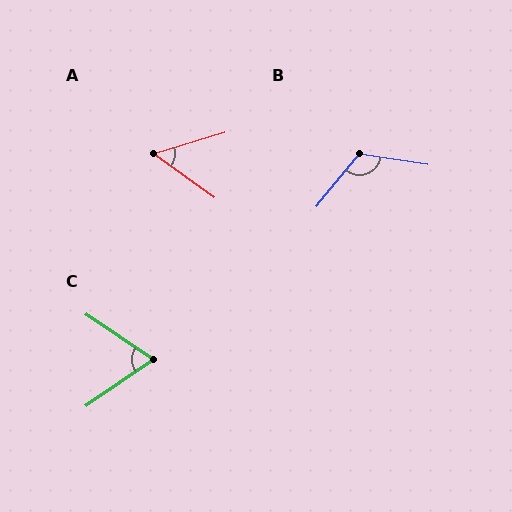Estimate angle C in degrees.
Approximately 69 degrees.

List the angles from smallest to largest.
A (53°), C (69°), B (120°).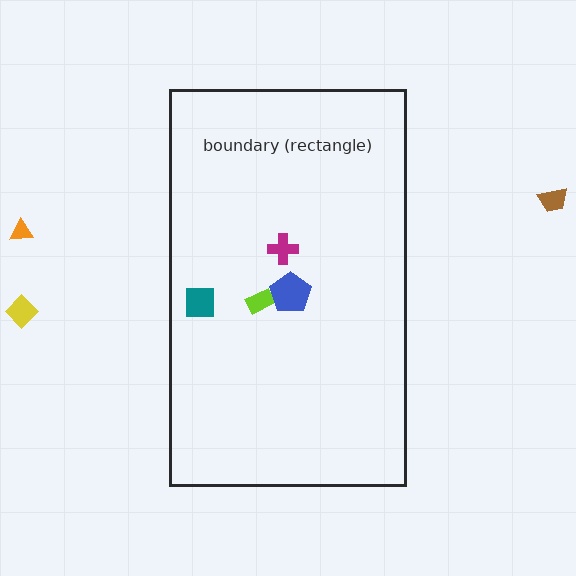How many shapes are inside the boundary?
4 inside, 3 outside.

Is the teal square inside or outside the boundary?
Inside.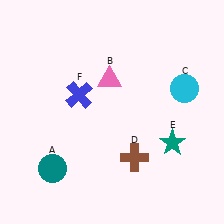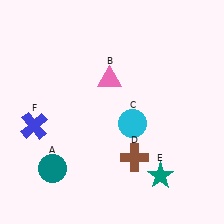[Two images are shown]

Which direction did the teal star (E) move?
The teal star (E) moved down.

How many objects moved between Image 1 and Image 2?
3 objects moved between the two images.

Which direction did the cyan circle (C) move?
The cyan circle (C) moved left.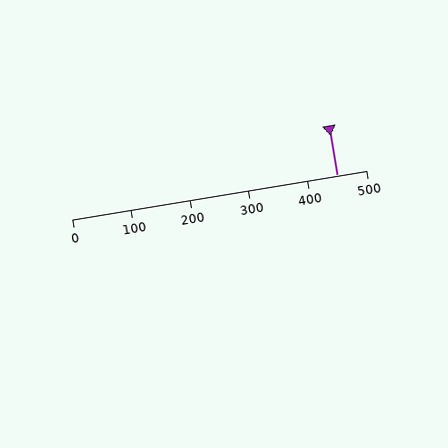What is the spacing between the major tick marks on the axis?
The major ticks are spaced 100 apart.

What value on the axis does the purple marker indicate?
The marker indicates approximately 450.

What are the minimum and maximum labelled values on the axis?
The axis runs from 0 to 500.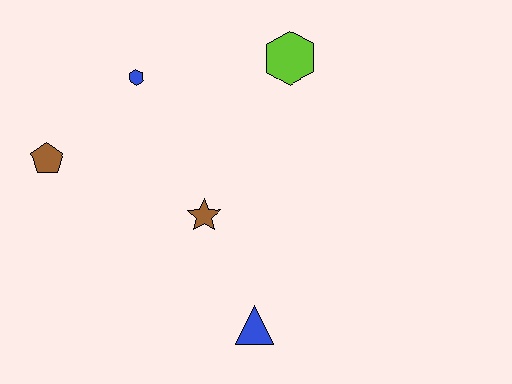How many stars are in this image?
There is 1 star.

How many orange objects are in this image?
There are no orange objects.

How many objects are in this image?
There are 5 objects.